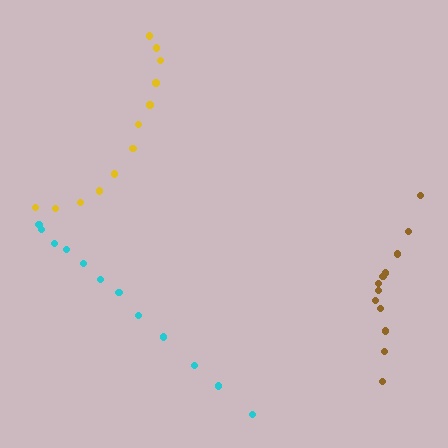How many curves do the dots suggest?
There are 3 distinct paths.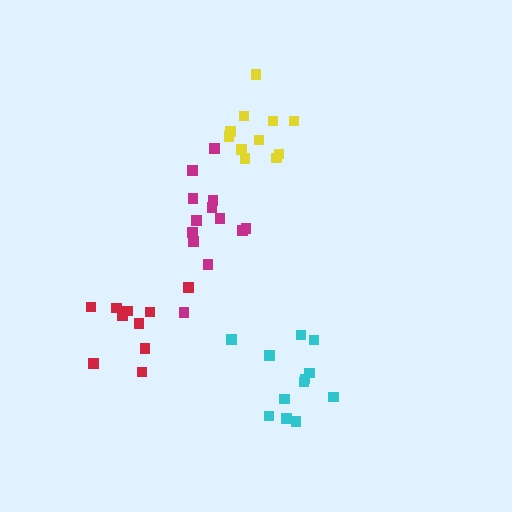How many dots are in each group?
Group 1: 11 dots, Group 2: 13 dots, Group 3: 10 dots, Group 4: 12 dots (46 total).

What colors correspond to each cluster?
The clusters are colored: yellow, magenta, red, cyan.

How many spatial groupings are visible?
There are 4 spatial groupings.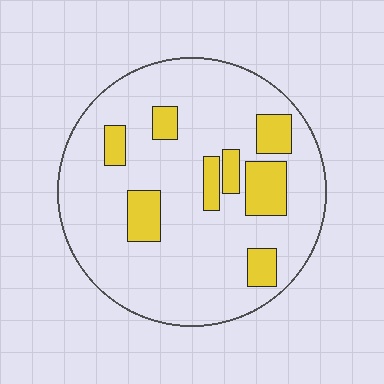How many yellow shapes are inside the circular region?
8.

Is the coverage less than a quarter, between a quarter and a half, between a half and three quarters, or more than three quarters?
Less than a quarter.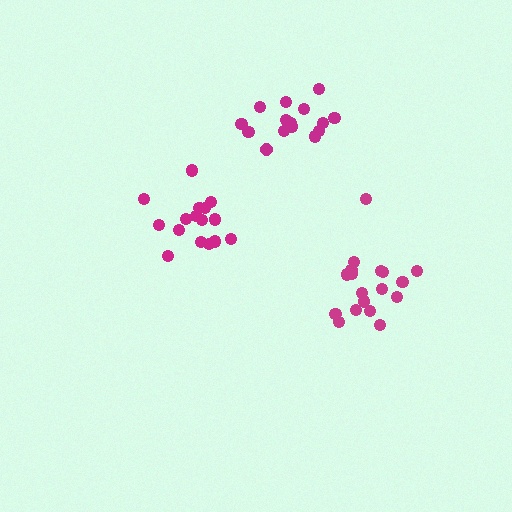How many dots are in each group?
Group 1: 15 dots, Group 2: 16 dots, Group 3: 18 dots (49 total).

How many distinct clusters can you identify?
There are 3 distinct clusters.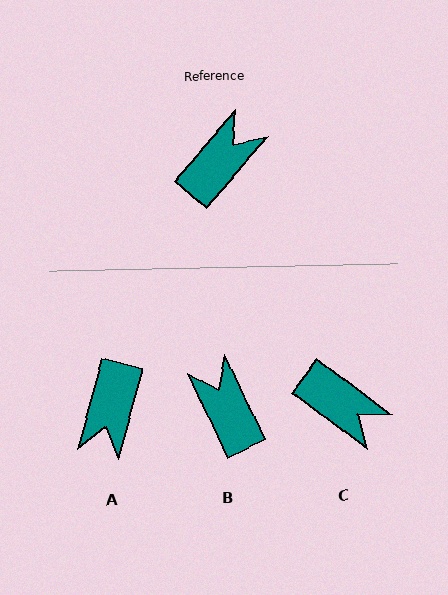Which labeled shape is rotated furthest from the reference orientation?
A, about 154 degrees away.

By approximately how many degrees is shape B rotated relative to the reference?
Approximately 66 degrees counter-clockwise.